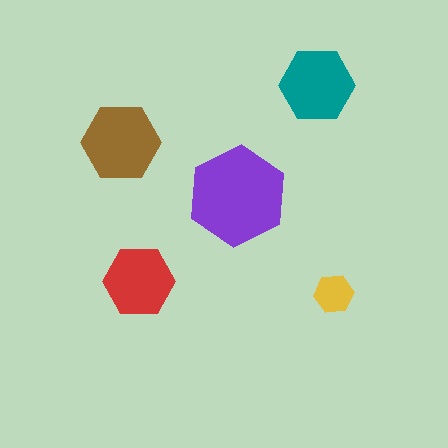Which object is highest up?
The teal hexagon is topmost.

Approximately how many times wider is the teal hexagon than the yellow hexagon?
About 2 times wider.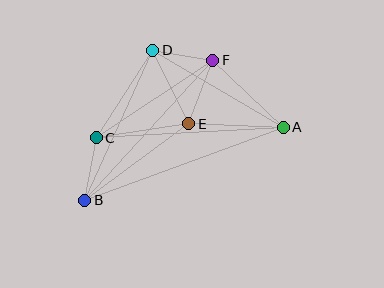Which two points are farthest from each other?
Points A and B are farthest from each other.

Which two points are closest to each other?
Points D and F are closest to each other.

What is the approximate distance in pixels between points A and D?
The distance between A and D is approximately 151 pixels.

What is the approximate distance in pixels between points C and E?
The distance between C and E is approximately 94 pixels.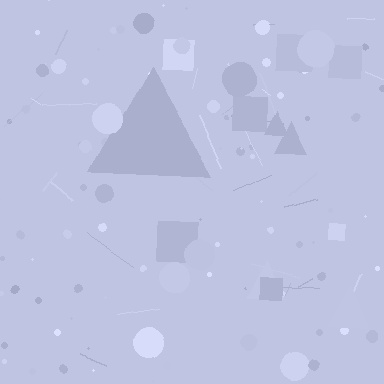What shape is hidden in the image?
A triangle is hidden in the image.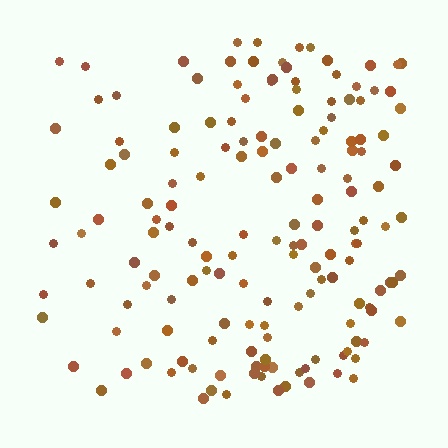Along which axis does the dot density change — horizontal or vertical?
Horizontal.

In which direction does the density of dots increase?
From left to right, with the right side densest.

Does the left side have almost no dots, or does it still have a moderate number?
Still a moderate number, just noticeably fewer than the right.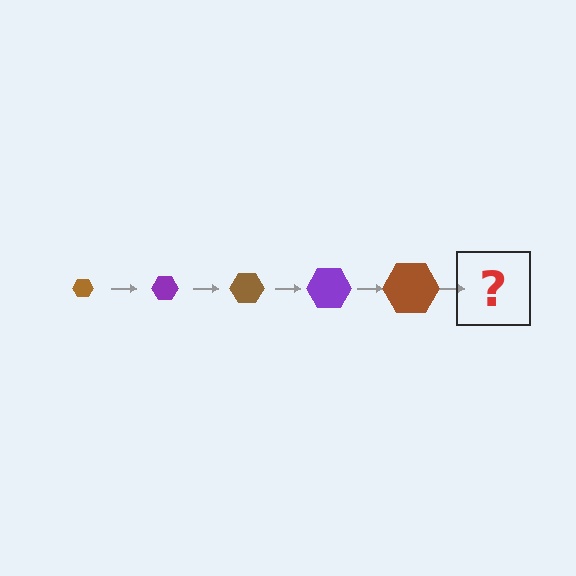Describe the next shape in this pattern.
It should be a purple hexagon, larger than the previous one.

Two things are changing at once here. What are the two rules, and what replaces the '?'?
The two rules are that the hexagon grows larger each step and the color cycles through brown and purple. The '?' should be a purple hexagon, larger than the previous one.